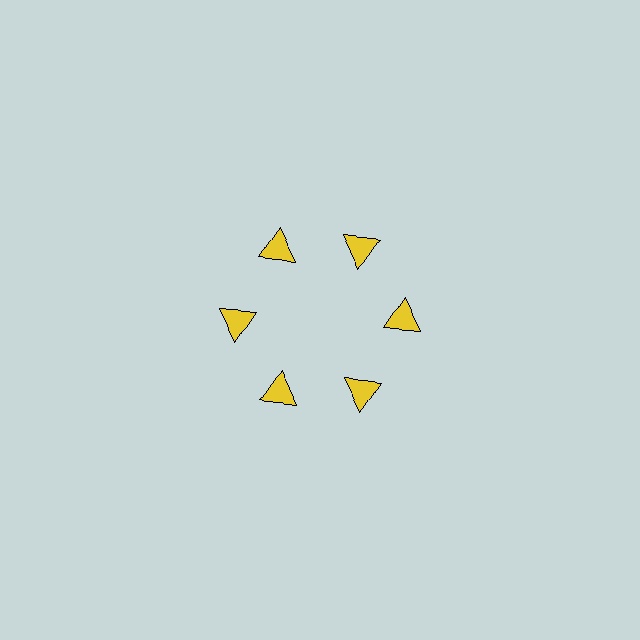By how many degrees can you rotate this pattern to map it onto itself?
The pattern maps onto itself every 60 degrees of rotation.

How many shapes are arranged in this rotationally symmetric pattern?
There are 6 shapes, arranged in 6 groups of 1.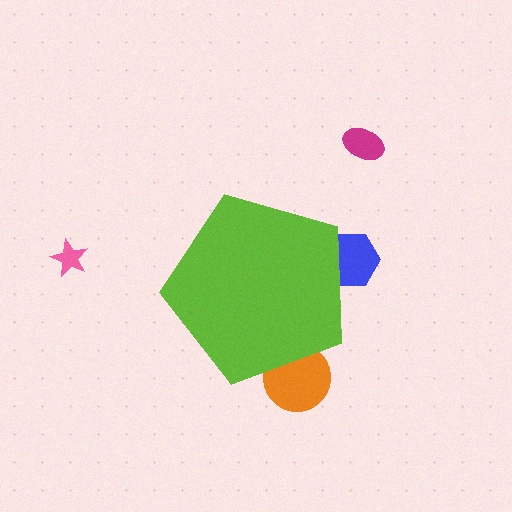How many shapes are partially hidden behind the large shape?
2 shapes are partially hidden.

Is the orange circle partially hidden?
Yes, the orange circle is partially hidden behind the lime pentagon.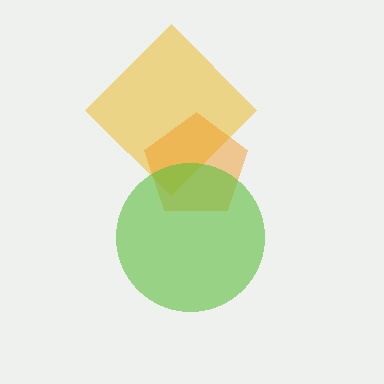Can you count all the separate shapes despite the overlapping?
Yes, there are 3 separate shapes.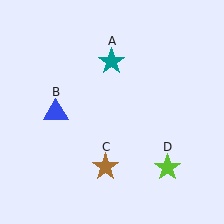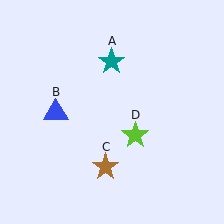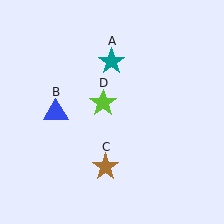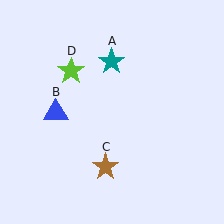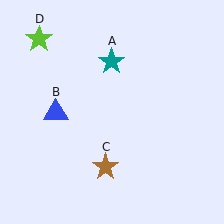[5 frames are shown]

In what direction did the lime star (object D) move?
The lime star (object D) moved up and to the left.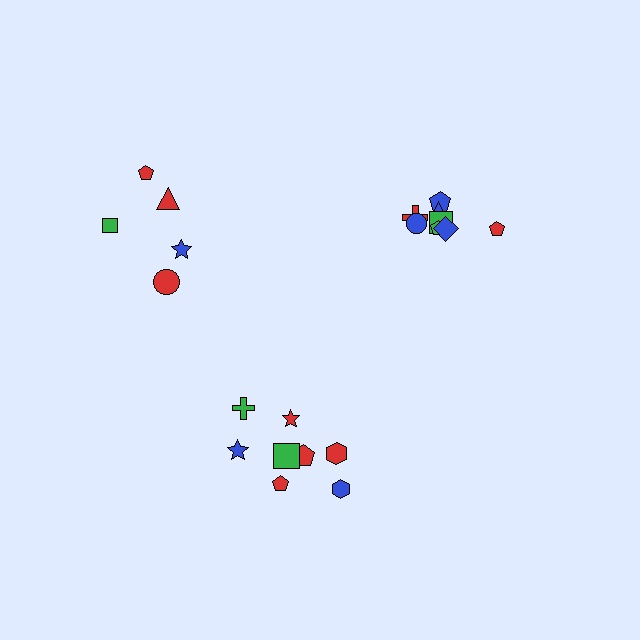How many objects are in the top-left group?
There are 5 objects.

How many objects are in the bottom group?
There are 8 objects.